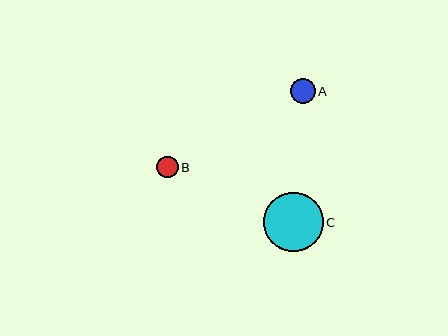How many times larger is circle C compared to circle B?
Circle C is approximately 2.8 times the size of circle B.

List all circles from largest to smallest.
From largest to smallest: C, A, B.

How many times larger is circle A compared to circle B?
Circle A is approximately 1.2 times the size of circle B.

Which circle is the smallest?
Circle B is the smallest with a size of approximately 21 pixels.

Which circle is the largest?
Circle C is the largest with a size of approximately 60 pixels.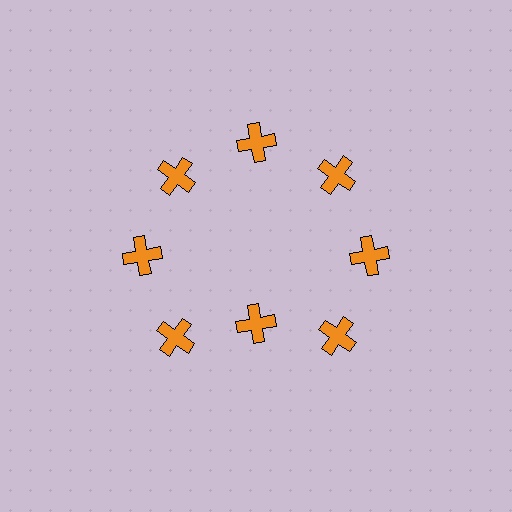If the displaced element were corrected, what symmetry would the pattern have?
It would have 8-fold rotational symmetry — the pattern would map onto itself every 45 degrees.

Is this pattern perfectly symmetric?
No. The 8 orange crosses are arranged in a ring, but one element near the 6 o'clock position is pulled inward toward the center, breaking the 8-fold rotational symmetry.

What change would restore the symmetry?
The symmetry would be restored by moving it outward, back onto the ring so that all 8 crosses sit at equal angles and equal distance from the center.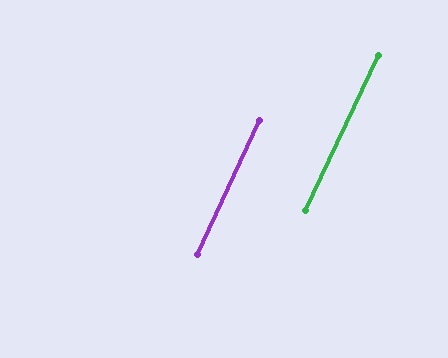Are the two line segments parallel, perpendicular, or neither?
Parallel — their directions differ by only 0.4°.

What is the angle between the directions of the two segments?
Approximately 0 degrees.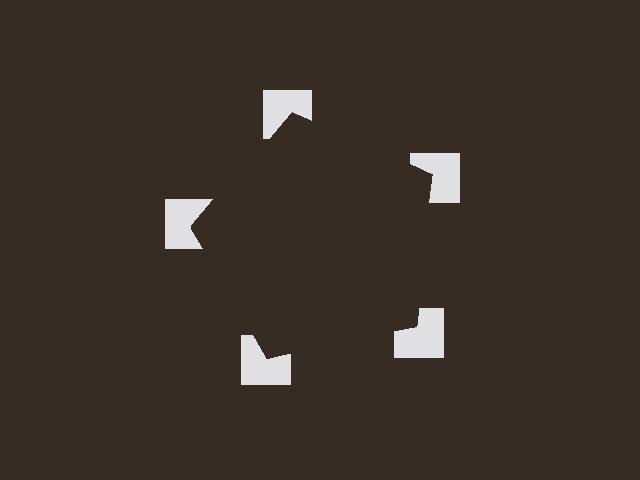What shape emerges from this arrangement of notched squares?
An illusory pentagon — its edges are inferred from the aligned wedge cuts in the notched squares, not physically drawn.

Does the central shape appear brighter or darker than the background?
It typically appears slightly darker than the background, even though no actual brightness change is drawn.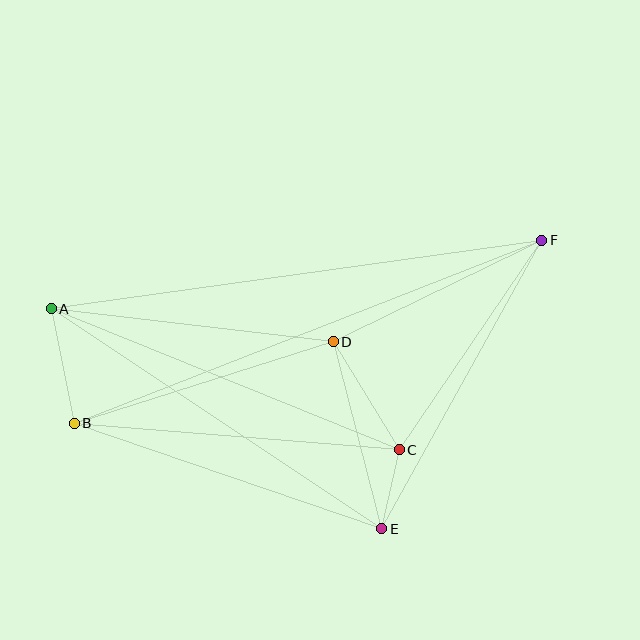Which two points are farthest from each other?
Points B and F are farthest from each other.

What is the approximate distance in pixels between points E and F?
The distance between E and F is approximately 330 pixels.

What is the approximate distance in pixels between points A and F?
The distance between A and F is approximately 495 pixels.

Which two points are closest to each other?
Points C and E are closest to each other.